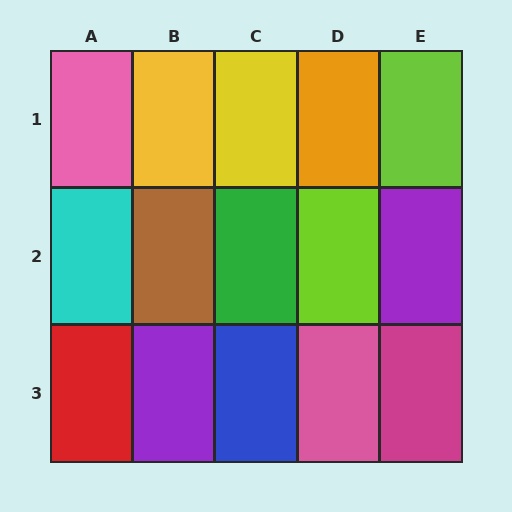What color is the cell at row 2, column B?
Brown.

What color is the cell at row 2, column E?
Purple.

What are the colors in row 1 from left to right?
Pink, yellow, yellow, orange, lime.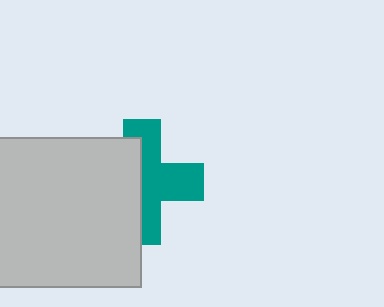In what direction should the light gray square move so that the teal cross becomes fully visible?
The light gray square should move left. That is the shortest direction to clear the overlap and leave the teal cross fully visible.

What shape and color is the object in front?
The object in front is a light gray square.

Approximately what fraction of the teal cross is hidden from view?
Roughly 45% of the teal cross is hidden behind the light gray square.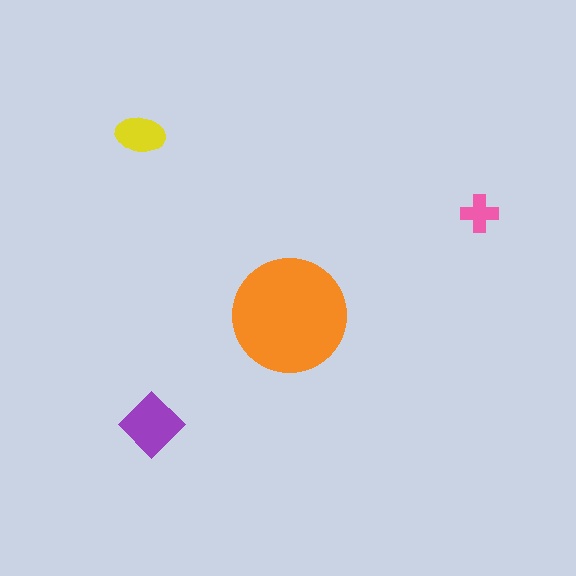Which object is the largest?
The orange circle.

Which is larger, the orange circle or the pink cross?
The orange circle.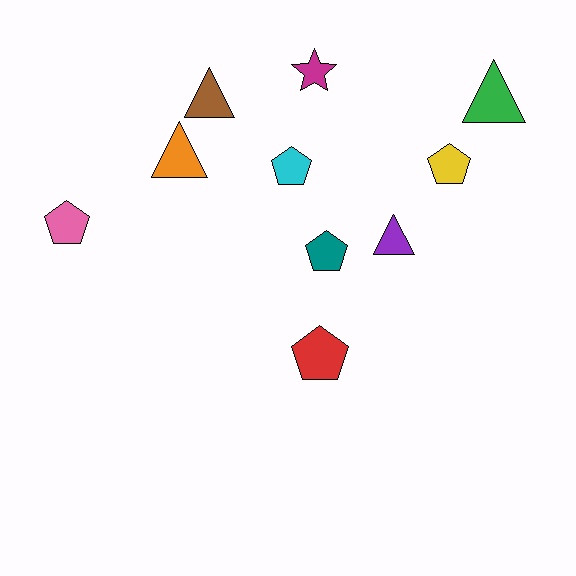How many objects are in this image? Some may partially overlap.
There are 10 objects.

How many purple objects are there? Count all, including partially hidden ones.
There is 1 purple object.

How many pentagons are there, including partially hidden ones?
There are 5 pentagons.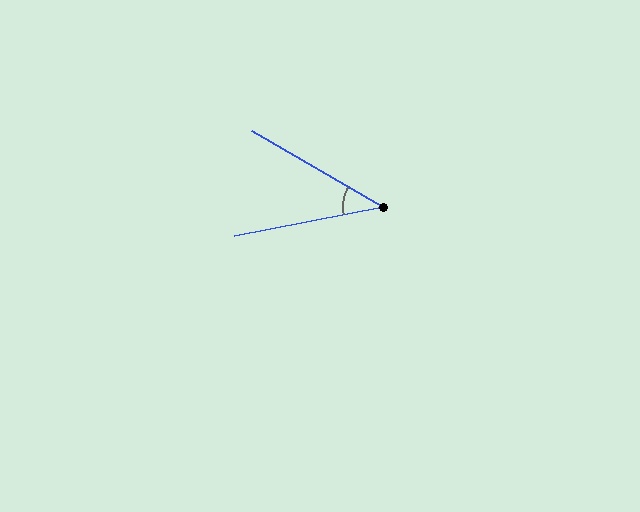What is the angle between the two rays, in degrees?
Approximately 41 degrees.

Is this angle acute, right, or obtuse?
It is acute.